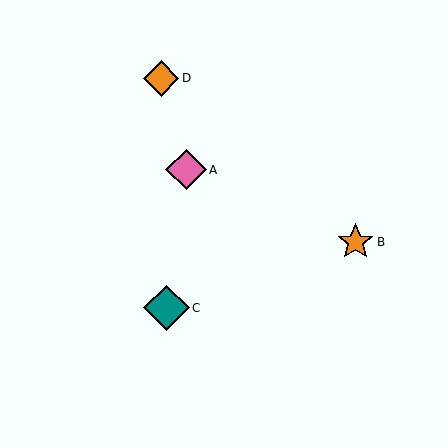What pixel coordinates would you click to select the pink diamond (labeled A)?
Click at (186, 170) to select the pink diamond A.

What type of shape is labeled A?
Shape A is a pink diamond.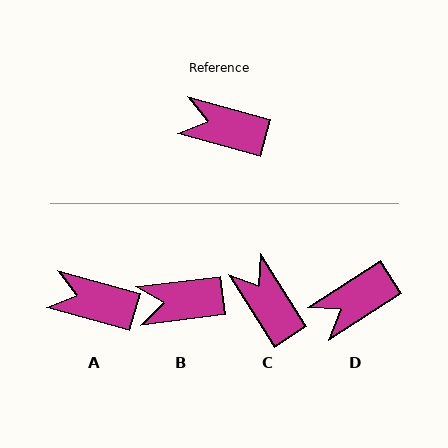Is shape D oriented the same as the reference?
No, it is off by about 49 degrees.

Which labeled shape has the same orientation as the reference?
A.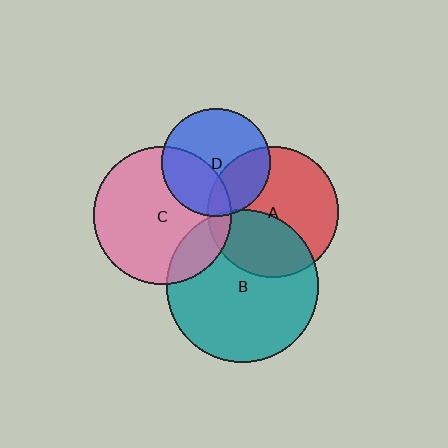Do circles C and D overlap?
Yes.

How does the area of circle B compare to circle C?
Approximately 1.2 times.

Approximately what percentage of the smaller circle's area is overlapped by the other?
Approximately 35%.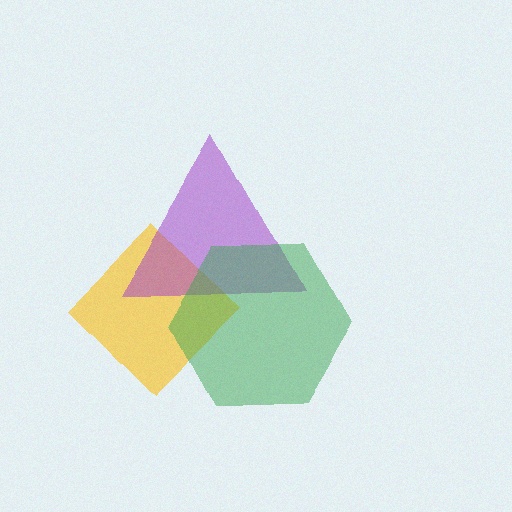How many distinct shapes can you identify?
There are 3 distinct shapes: a yellow diamond, a purple triangle, a green hexagon.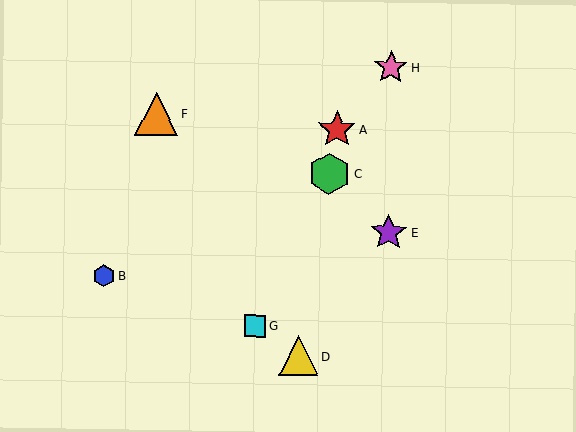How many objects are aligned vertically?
2 objects (E, H) are aligned vertically.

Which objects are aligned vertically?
Objects E, H are aligned vertically.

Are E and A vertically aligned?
No, E is at x≈389 and A is at x≈337.